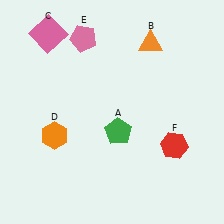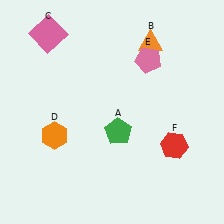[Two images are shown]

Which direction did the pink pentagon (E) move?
The pink pentagon (E) moved right.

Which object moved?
The pink pentagon (E) moved right.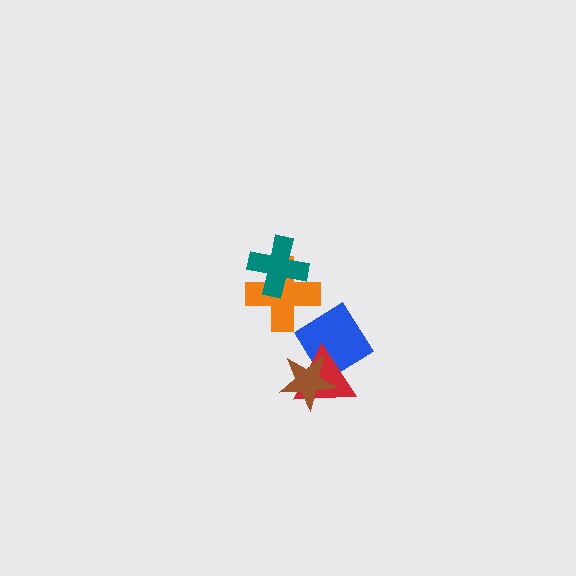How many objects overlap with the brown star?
2 objects overlap with the brown star.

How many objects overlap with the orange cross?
1 object overlaps with the orange cross.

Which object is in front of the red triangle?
The brown star is in front of the red triangle.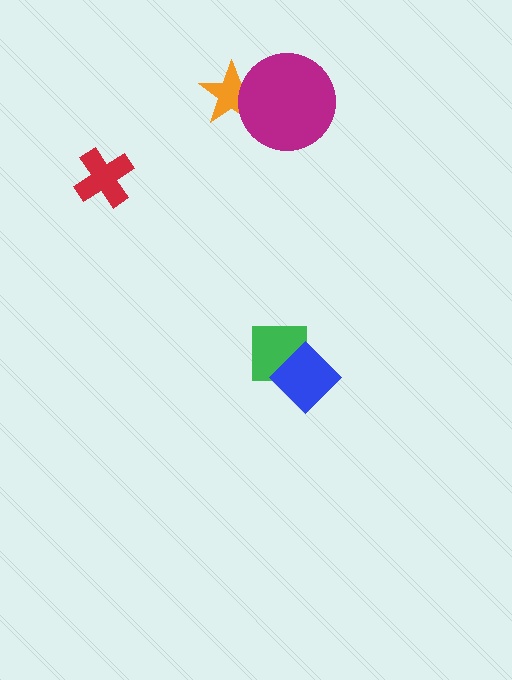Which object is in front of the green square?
The blue diamond is in front of the green square.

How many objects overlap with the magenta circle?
1 object overlaps with the magenta circle.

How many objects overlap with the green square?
1 object overlaps with the green square.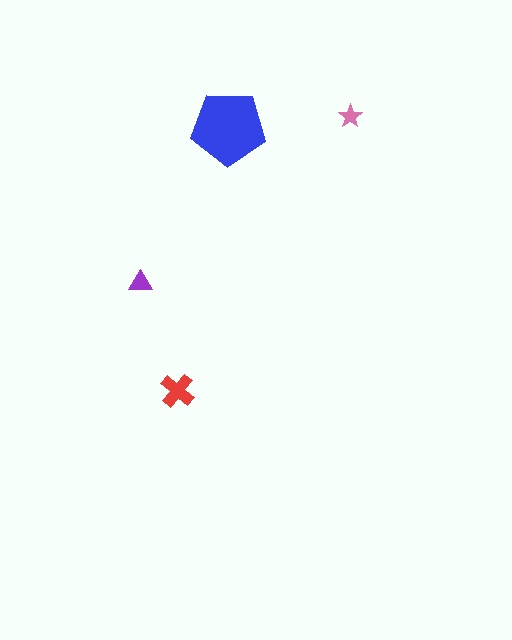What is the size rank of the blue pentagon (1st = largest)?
1st.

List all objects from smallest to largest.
The pink star, the purple triangle, the red cross, the blue pentagon.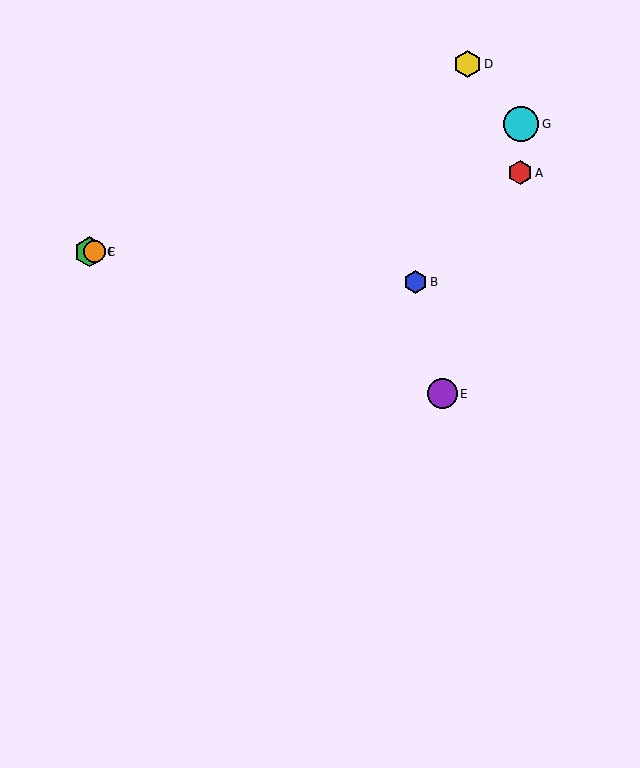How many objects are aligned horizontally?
2 objects (C, F) are aligned horizontally.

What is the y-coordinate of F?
Object F is at y≈252.